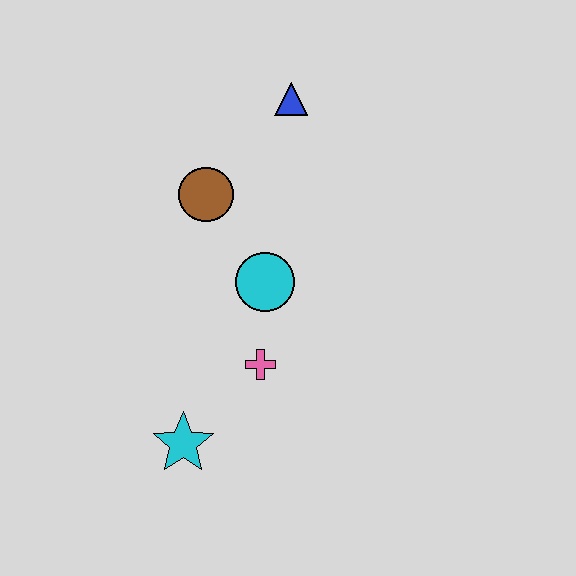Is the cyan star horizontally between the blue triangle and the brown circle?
No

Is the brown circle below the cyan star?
No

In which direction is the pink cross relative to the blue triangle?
The pink cross is below the blue triangle.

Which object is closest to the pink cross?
The cyan circle is closest to the pink cross.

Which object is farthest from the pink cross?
The blue triangle is farthest from the pink cross.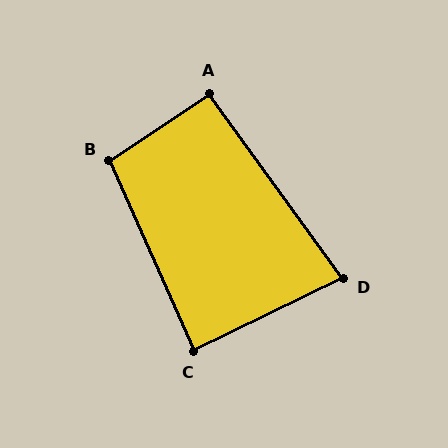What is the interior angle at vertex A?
Approximately 92 degrees (approximately right).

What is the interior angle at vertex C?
Approximately 88 degrees (approximately right).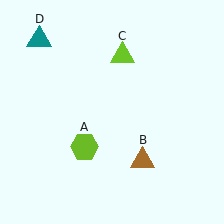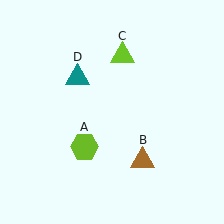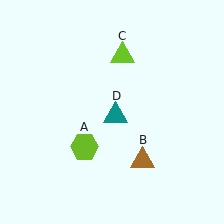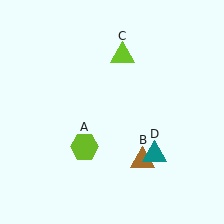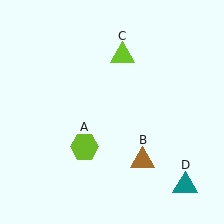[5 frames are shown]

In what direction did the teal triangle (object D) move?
The teal triangle (object D) moved down and to the right.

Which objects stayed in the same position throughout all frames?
Lime hexagon (object A) and brown triangle (object B) and lime triangle (object C) remained stationary.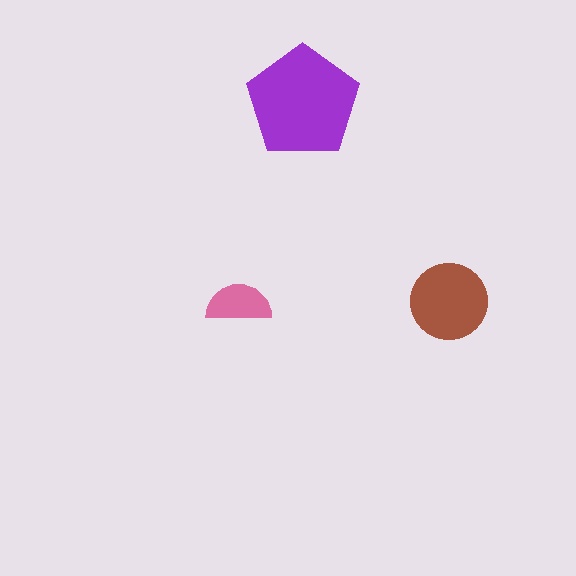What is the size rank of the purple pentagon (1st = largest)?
1st.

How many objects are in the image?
There are 3 objects in the image.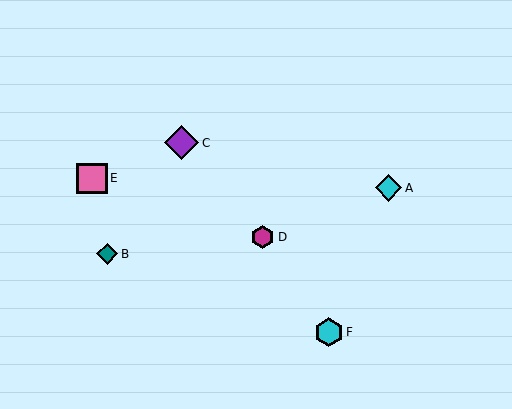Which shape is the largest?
The purple diamond (labeled C) is the largest.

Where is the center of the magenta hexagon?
The center of the magenta hexagon is at (263, 237).